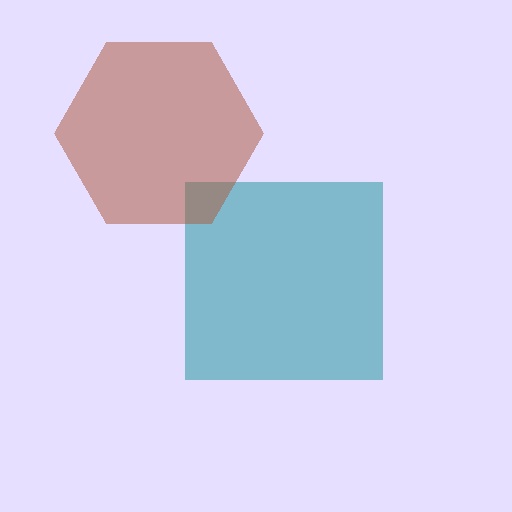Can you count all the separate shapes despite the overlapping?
Yes, there are 2 separate shapes.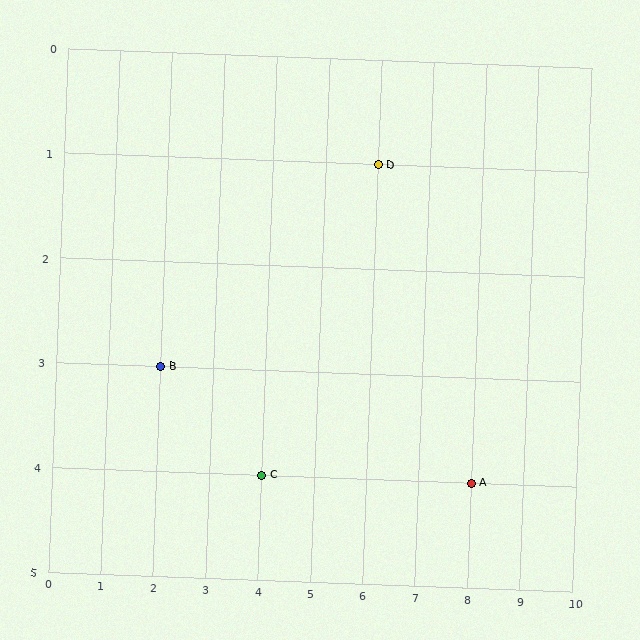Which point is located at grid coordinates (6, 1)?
Point D is at (6, 1).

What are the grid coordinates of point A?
Point A is at grid coordinates (8, 4).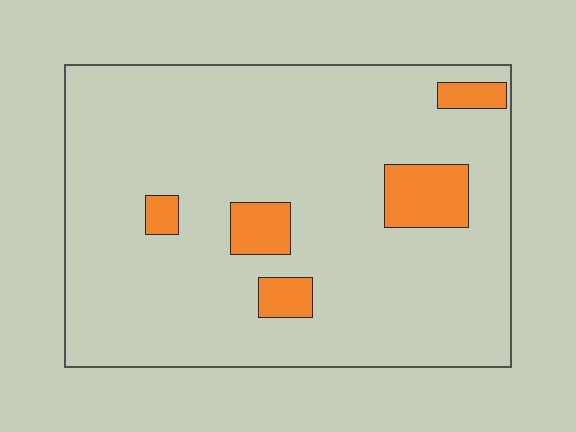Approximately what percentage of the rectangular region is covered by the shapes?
Approximately 10%.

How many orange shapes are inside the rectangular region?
5.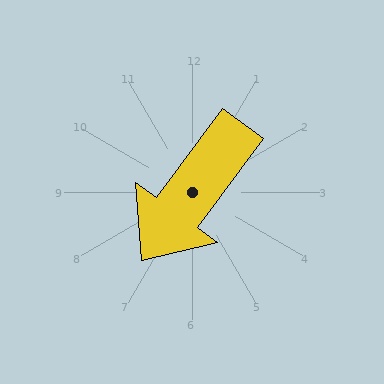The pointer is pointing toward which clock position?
Roughly 7 o'clock.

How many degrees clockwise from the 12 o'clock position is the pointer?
Approximately 216 degrees.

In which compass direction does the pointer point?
Southwest.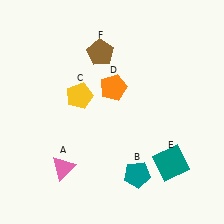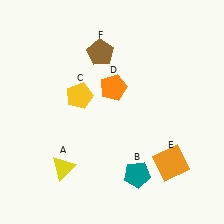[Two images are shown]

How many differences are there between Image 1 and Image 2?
There are 2 differences between the two images.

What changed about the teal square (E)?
In Image 1, E is teal. In Image 2, it changed to orange.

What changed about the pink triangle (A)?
In Image 1, A is pink. In Image 2, it changed to yellow.